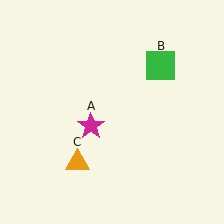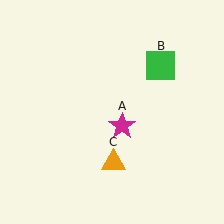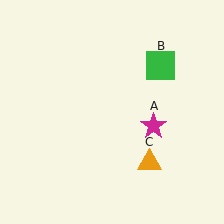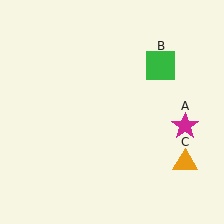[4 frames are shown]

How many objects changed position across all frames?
2 objects changed position: magenta star (object A), orange triangle (object C).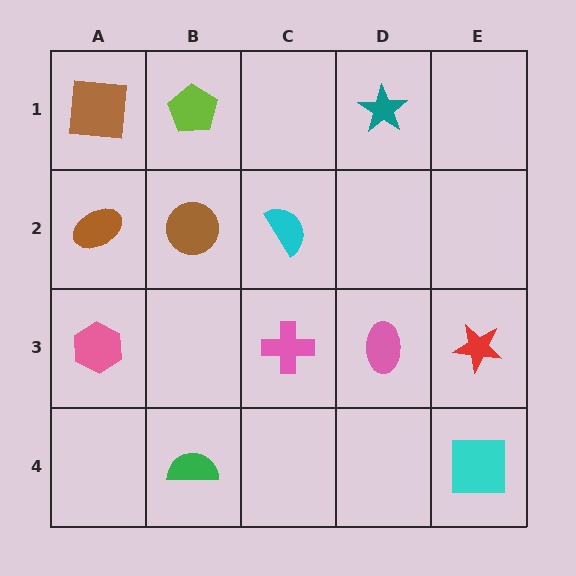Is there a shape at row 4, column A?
No, that cell is empty.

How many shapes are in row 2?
3 shapes.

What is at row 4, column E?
A cyan square.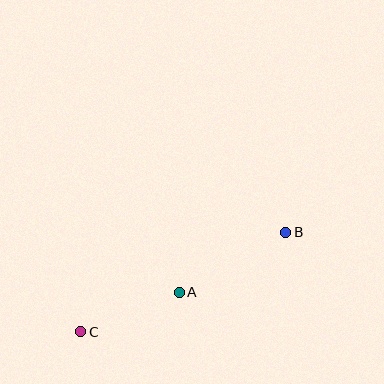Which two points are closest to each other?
Points A and C are closest to each other.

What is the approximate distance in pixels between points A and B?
The distance between A and B is approximately 122 pixels.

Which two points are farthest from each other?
Points B and C are farthest from each other.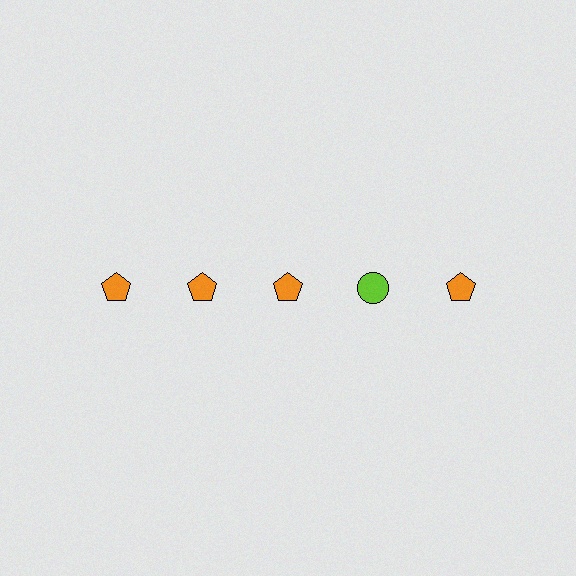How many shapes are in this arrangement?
There are 5 shapes arranged in a grid pattern.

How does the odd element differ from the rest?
It differs in both color (lime instead of orange) and shape (circle instead of pentagon).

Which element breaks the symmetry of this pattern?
The lime circle in the top row, second from right column breaks the symmetry. All other shapes are orange pentagons.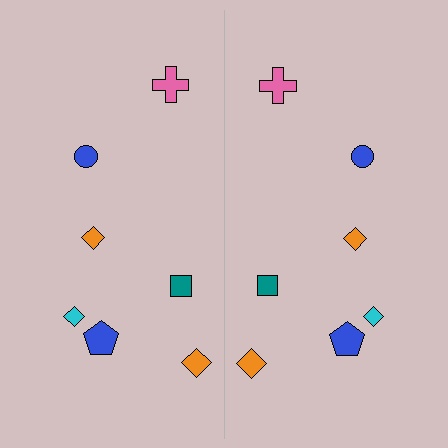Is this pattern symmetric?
Yes, this pattern has bilateral (reflection) symmetry.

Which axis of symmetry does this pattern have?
The pattern has a vertical axis of symmetry running through the center of the image.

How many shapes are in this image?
There are 14 shapes in this image.